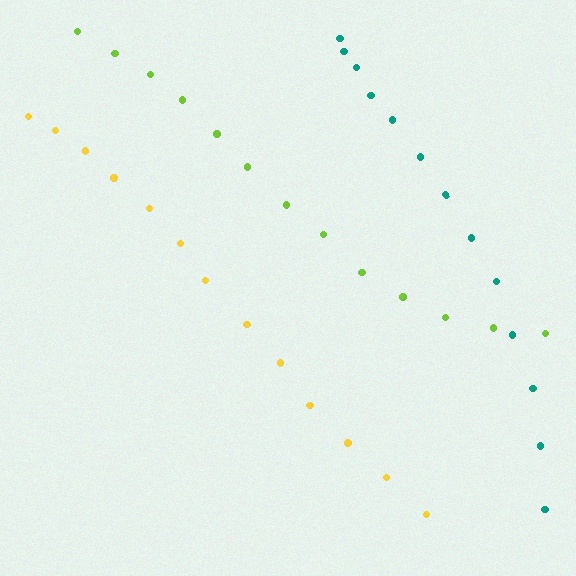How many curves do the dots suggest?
There are 3 distinct paths.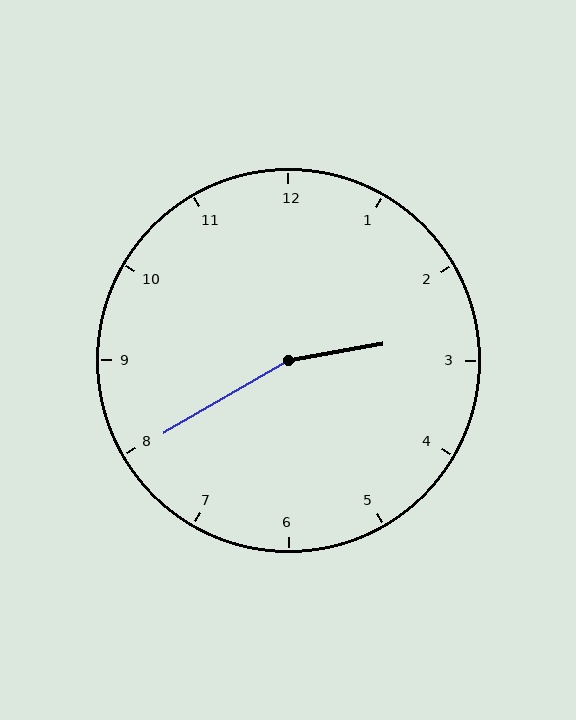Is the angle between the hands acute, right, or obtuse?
It is obtuse.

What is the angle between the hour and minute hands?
Approximately 160 degrees.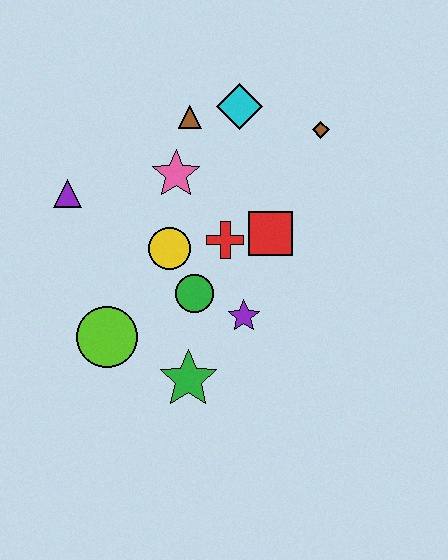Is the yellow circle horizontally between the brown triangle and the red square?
No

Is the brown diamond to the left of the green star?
No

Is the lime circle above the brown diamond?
No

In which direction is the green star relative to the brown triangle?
The green star is below the brown triangle.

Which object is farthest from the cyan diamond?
The green star is farthest from the cyan diamond.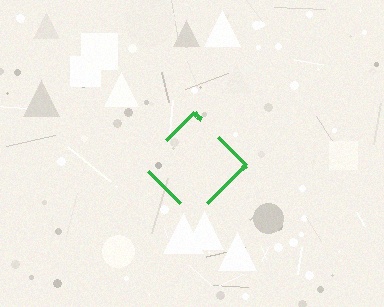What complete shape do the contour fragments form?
The contour fragments form a diamond.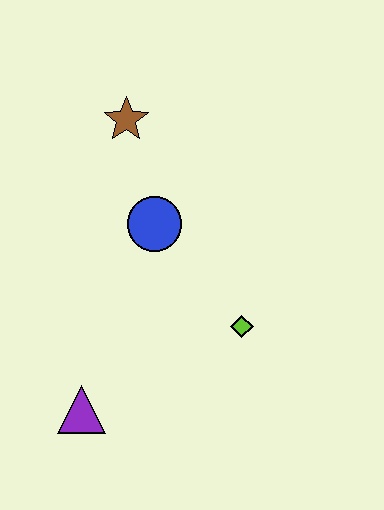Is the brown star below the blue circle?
No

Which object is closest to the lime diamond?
The blue circle is closest to the lime diamond.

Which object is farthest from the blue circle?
The purple triangle is farthest from the blue circle.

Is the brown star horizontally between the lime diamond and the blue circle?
No